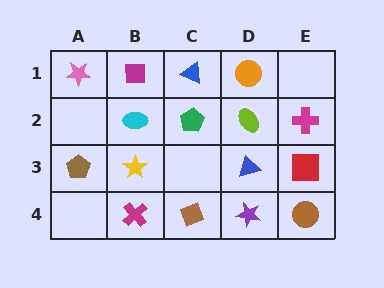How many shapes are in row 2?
4 shapes.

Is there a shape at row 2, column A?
No, that cell is empty.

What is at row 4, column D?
A purple star.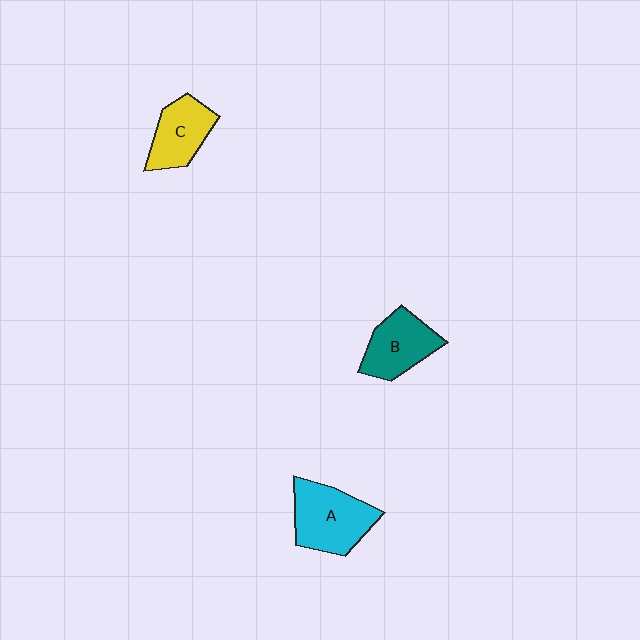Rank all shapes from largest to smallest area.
From largest to smallest: A (cyan), B (teal), C (yellow).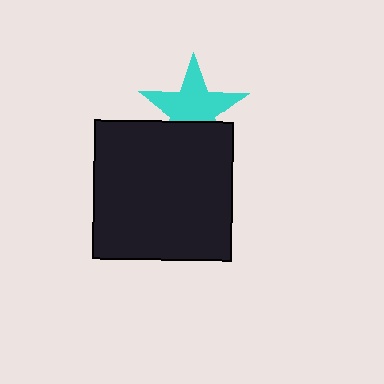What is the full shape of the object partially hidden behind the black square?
The partially hidden object is a cyan star.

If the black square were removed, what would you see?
You would see the complete cyan star.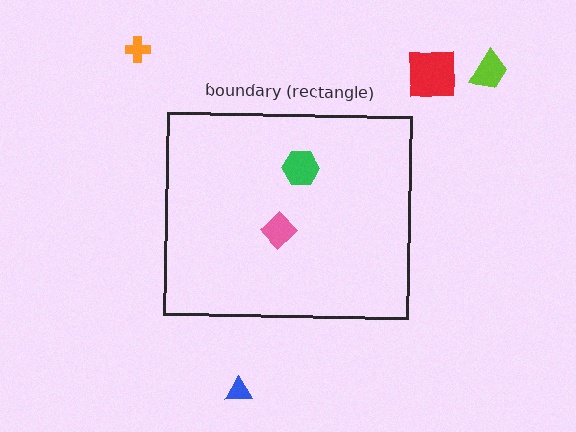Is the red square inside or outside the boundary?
Outside.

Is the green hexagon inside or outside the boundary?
Inside.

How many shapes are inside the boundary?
2 inside, 4 outside.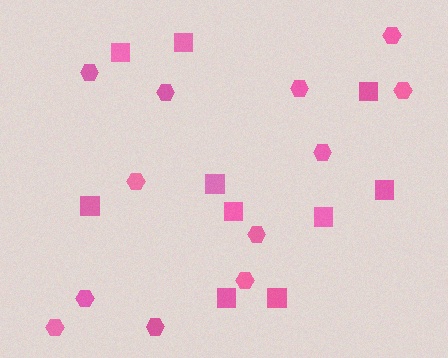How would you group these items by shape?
There are 2 groups: one group of squares (10) and one group of hexagons (12).